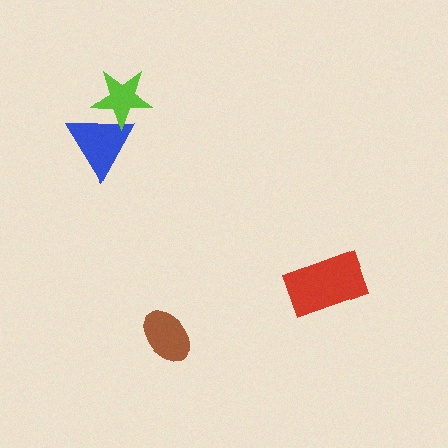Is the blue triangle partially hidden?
Yes, it is partially covered by another shape.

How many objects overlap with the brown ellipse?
0 objects overlap with the brown ellipse.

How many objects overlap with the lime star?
1 object overlaps with the lime star.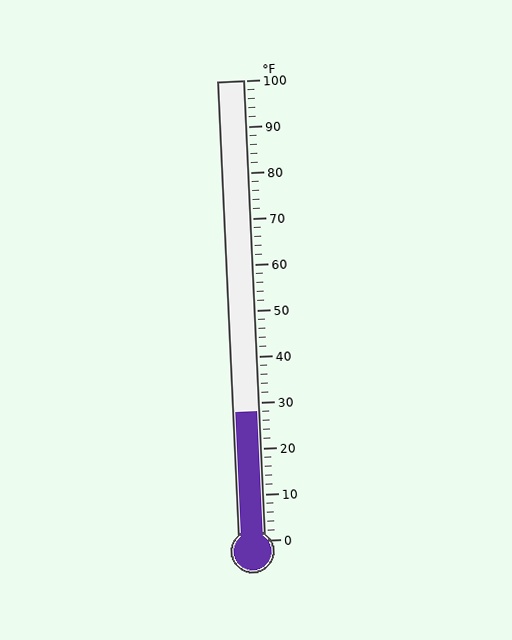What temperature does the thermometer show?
The thermometer shows approximately 28°F.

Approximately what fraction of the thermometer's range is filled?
The thermometer is filled to approximately 30% of its range.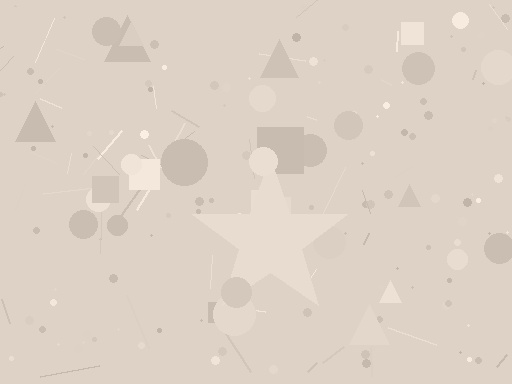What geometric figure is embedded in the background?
A star is embedded in the background.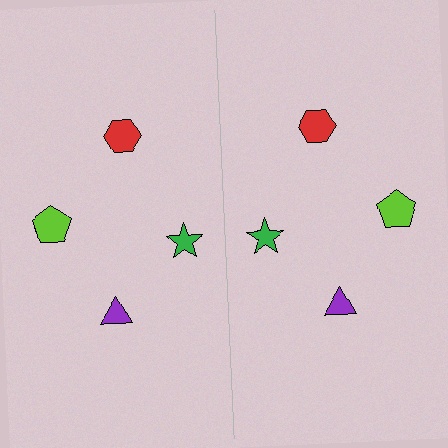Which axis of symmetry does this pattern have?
The pattern has a vertical axis of symmetry running through the center of the image.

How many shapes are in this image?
There are 8 shapes in this image.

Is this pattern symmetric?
Yes, this pattern has bilateral (reflection) symmetry.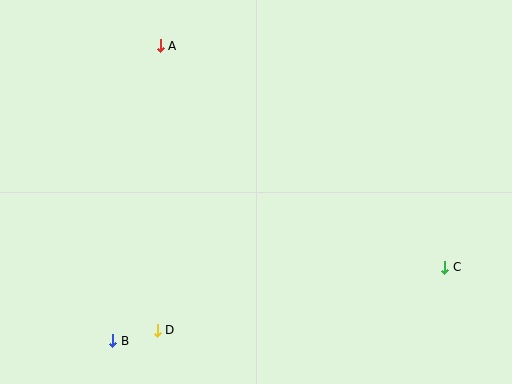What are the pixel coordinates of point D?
Point D is at (157, 330).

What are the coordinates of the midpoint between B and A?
The midpoint between B and A is at (137, 193).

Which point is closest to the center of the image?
Point D at (157, 330) is closest to the center.